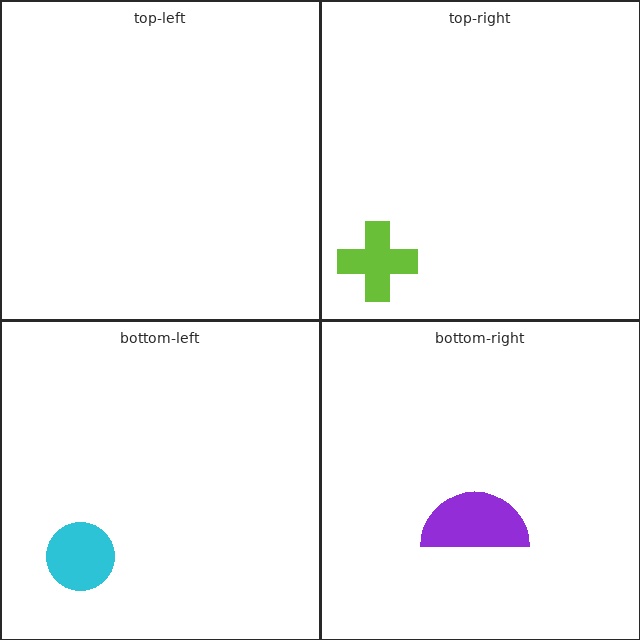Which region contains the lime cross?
The top-right region.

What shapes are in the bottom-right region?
The purple semicircle.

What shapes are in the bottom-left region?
The cyan circle.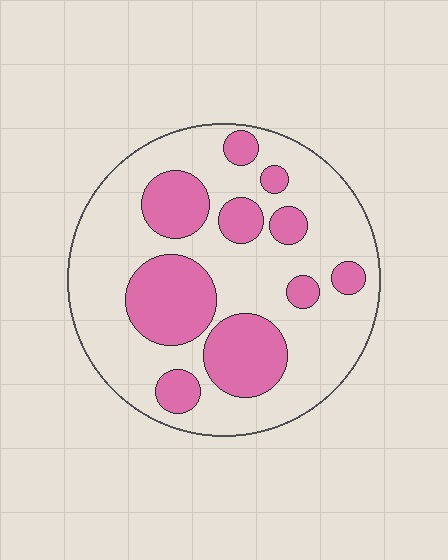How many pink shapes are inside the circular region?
10.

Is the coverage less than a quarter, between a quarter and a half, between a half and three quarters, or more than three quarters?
Between a quarter and a half.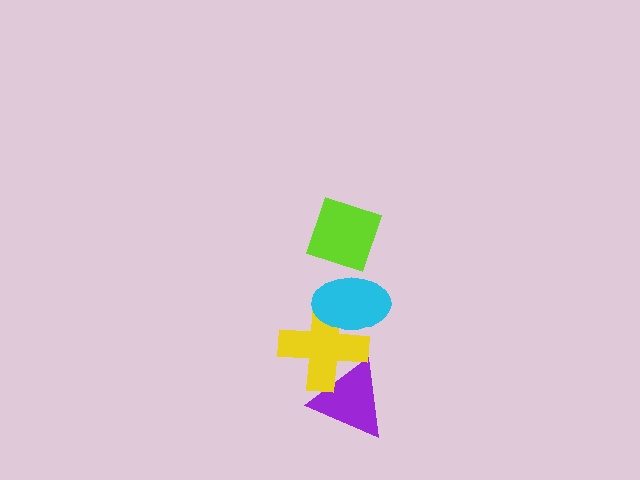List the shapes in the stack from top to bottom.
From top to bottom: the lime diamond, the cyan ellipse, the yellow cross, the purple triangle.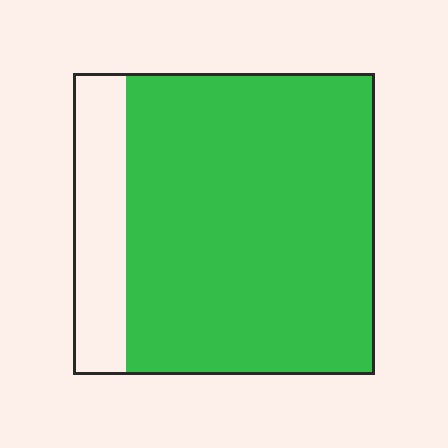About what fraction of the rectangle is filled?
About five sixths (5/6).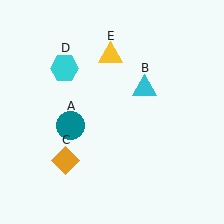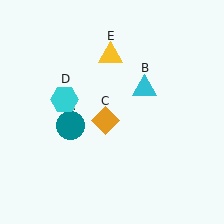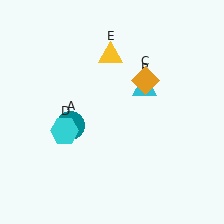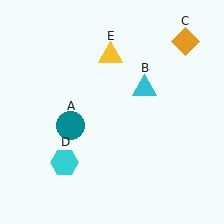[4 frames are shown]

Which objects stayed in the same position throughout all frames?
Teal circle (object A) and cyan triangle (object B) and yellow triangle (object E) remained stationary.